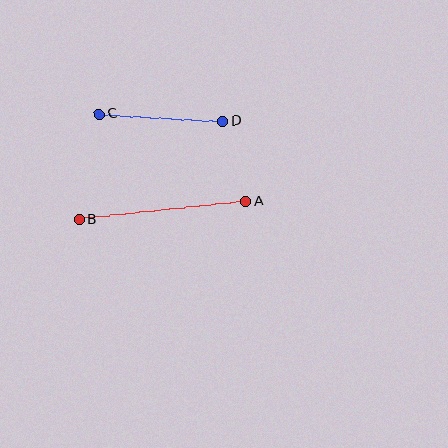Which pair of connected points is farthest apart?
Points A and B are farthest apart.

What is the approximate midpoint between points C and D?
The midpoint is at approximately (161, 117) pixels.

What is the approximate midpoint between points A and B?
The midpoint is at approximately (163, 210) pixels.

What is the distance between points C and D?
The distance is approximately 123 pixels.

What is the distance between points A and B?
The distance is approximately 168 pixels.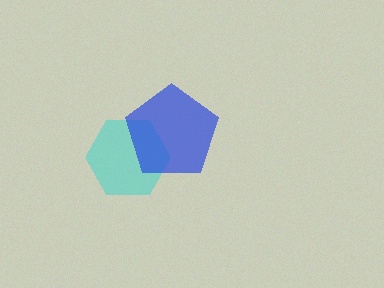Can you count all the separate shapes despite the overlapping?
Yes, there are 2 separate shapes.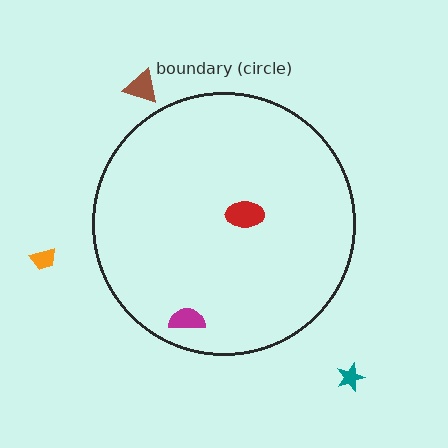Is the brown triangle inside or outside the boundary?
Outside.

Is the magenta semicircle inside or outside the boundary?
Inside.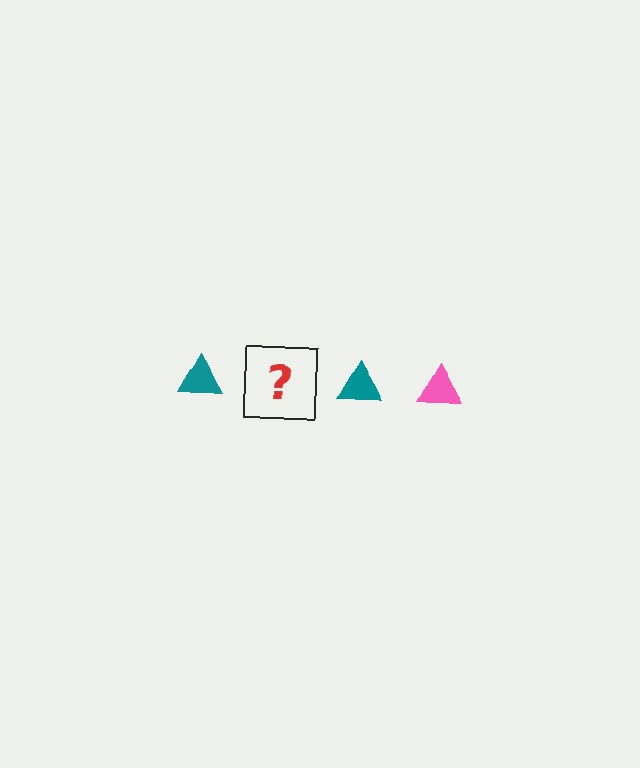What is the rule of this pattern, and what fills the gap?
The rule is that the pattern cycles through teal, pink triangles. The gap should be filled with a pink triangle.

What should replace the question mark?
The question mark should be replaced with a pink triangle.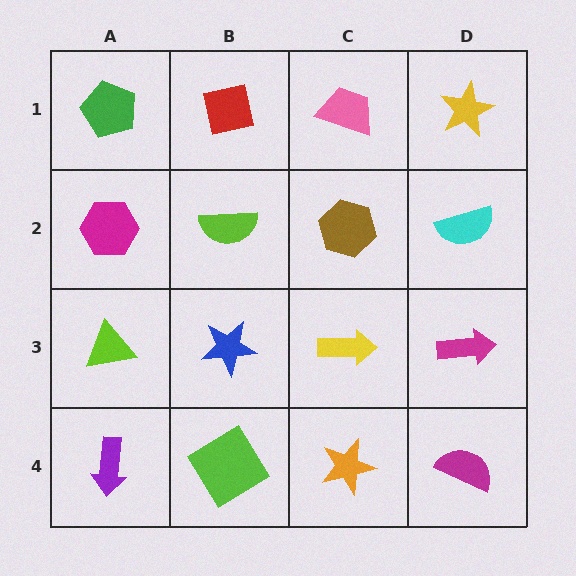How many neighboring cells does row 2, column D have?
3.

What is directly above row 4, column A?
A lime triangle.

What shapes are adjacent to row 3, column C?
A brown hexagon (row 2, column C), an orange star (row 4, column C), a blue star (row 3, column B), a magenta arrow (row 3, column D).